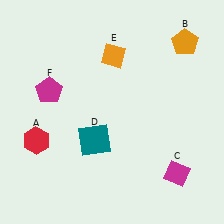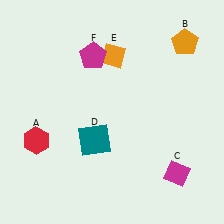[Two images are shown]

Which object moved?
The magenta pentagon (F) moved right.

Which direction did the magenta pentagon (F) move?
The magenta pentagon (F) moved right.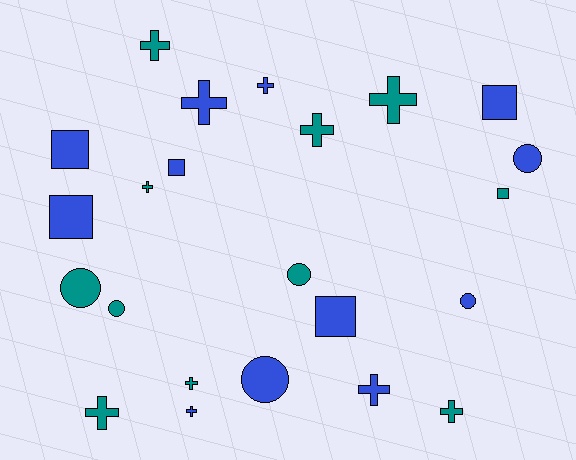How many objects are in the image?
There are 23 objects.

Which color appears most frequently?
Blue, with 12 objects.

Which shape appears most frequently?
Cross, with 11 objects.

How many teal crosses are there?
There are 7 teal crosses.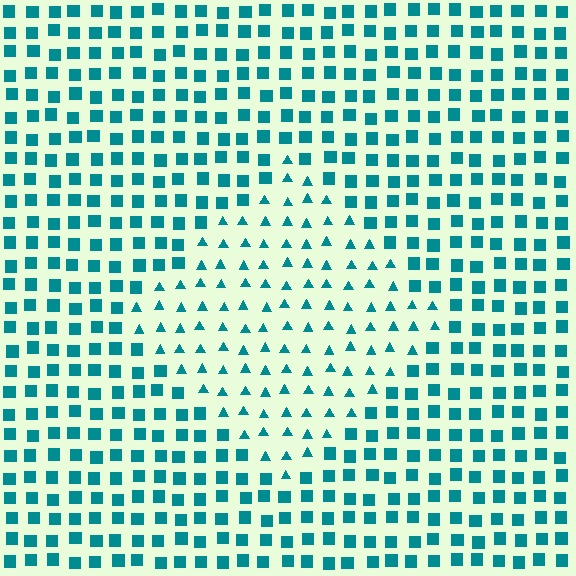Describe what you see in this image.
The image is filled with small teal elements arranged in a uniform grid. A diamond-shaped region contains triangles, while the surrounding area contains squares. The boundary is defined purely by the change in element shape.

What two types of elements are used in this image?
The image uses triangles inside the diamond region and squares outside it.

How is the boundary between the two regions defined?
The boundary is defined by a change in element shape: triangles inside vs. squares outside. All elements share the same color and spacing.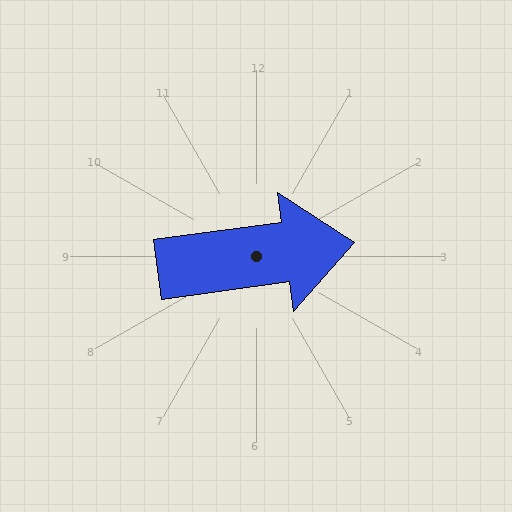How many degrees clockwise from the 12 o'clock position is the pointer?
Approximately 82 degrees.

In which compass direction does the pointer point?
East.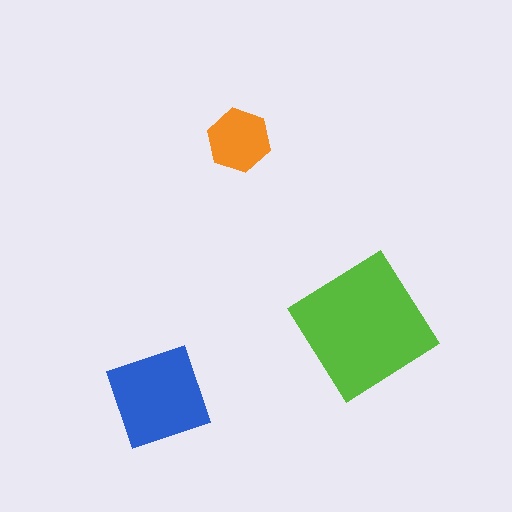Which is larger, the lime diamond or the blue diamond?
The lime diamond.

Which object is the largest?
The lime diamond.